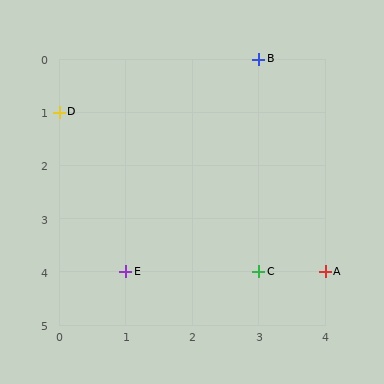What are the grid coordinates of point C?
Point C is at grid coordinates (3, 4).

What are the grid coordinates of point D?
Point D is at grid coordinates (0, 1).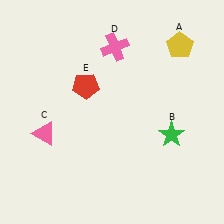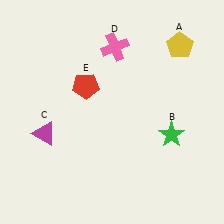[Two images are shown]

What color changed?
The triangle (C) changed from pink in Image 1 to magenta in Image 2.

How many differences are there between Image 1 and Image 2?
There is 1 difference between the two images.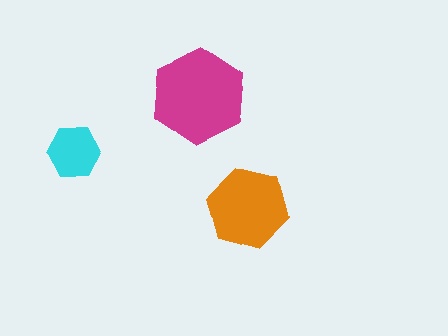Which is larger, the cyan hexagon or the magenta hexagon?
The magenta one.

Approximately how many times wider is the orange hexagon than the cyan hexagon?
About 1.5 times wider.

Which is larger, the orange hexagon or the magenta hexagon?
The magenta one.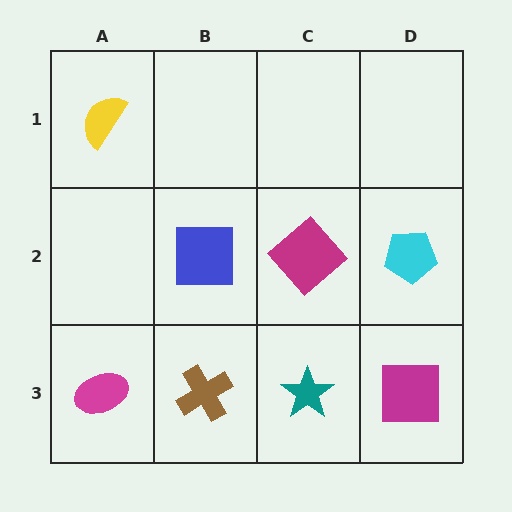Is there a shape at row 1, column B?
No, that cell is empty.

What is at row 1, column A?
A yellow semicircle.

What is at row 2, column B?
A blue square.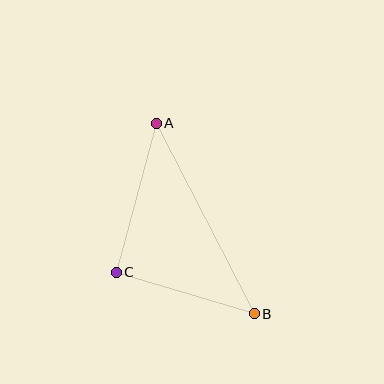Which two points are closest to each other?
Points B and C are closest to each other.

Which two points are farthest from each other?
Points A and B are farthest from each other.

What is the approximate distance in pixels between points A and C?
The distance between A and C is approximately 154 pixels.